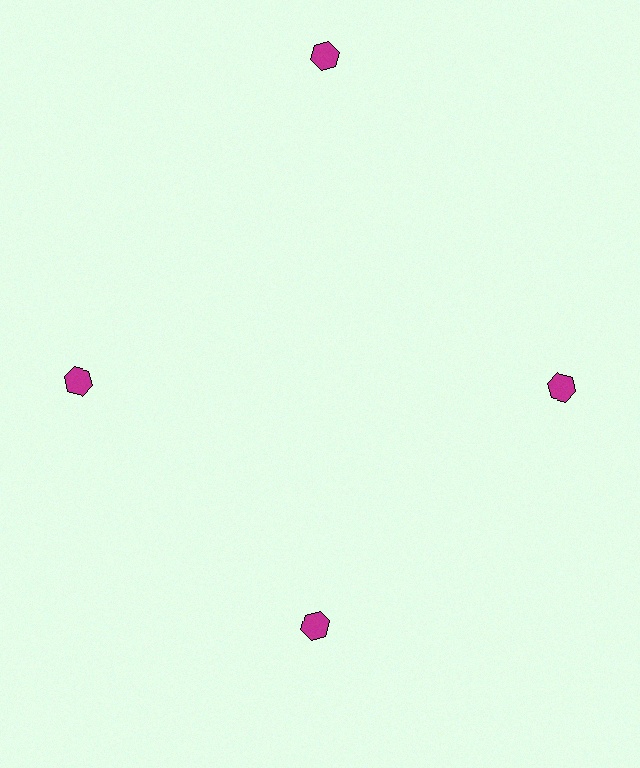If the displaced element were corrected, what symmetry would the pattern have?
It would have 4-fold rotational symmetry — the pattern would map onto itself every 90 degrees.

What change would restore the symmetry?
The symmetry would be restored by moving it inward, back onto the ring so that all 4 hexagons sit at equal angles and equal distance from the center.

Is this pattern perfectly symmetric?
No. The 4 magenta hexagons are arranged in a ring, but one element near the 12 o'clock position is pushed outward from the center, breaking the 4-fold rotational symmetry.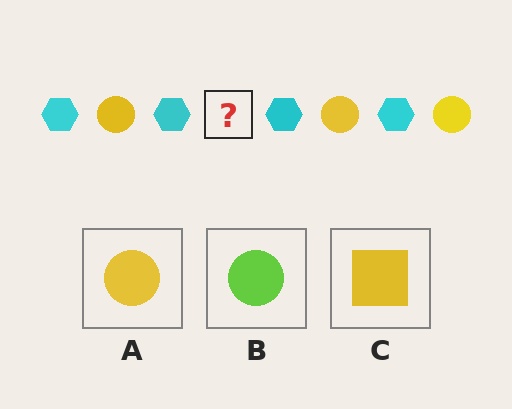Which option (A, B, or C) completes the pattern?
A.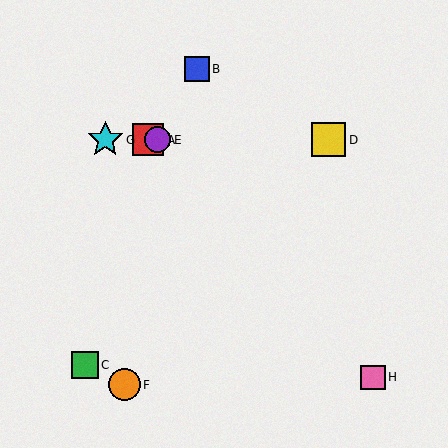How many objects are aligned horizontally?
4 objects (A, D, E, G) are aligned horizontally.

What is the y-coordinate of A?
Object A is at y≈140.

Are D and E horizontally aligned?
Yes, both are at y≈140.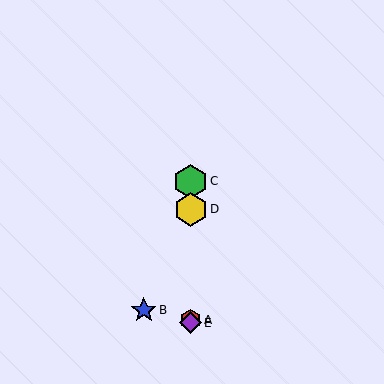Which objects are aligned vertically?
Objects A, C, D, E are aligned vertically.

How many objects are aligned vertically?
4 objects (A, C, D, E) are aligned vertically.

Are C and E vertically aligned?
Yes, both are at x≈191.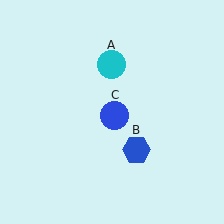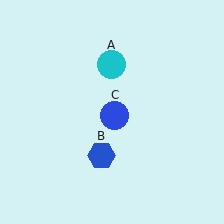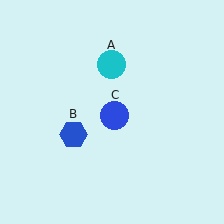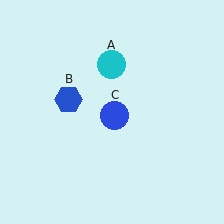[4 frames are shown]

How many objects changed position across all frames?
1 object changed position: blue hexagon (object B).